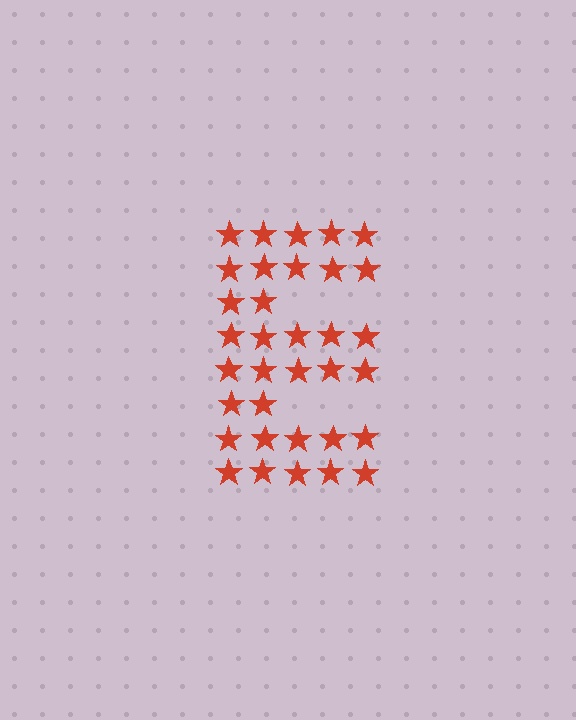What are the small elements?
The small elements are stars.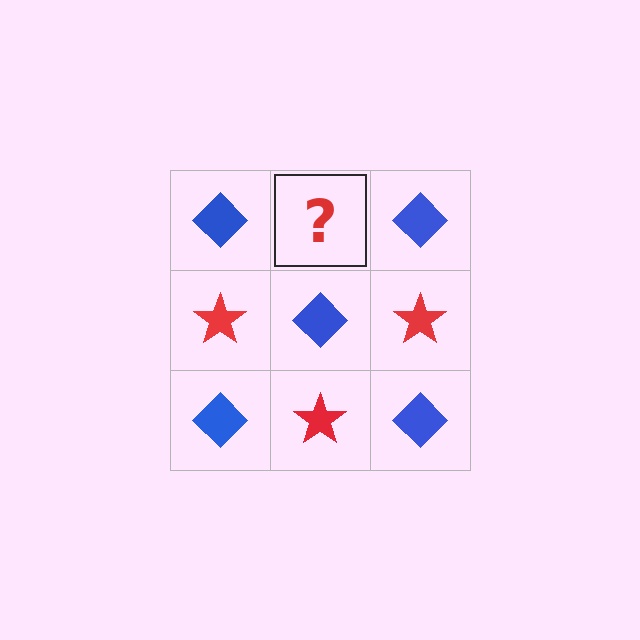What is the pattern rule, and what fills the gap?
The rule is that it alternates blue diamond and red star in a checkerboard pattern. The gap should be filled with a red star.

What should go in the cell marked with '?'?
The missing cell should contain a red star.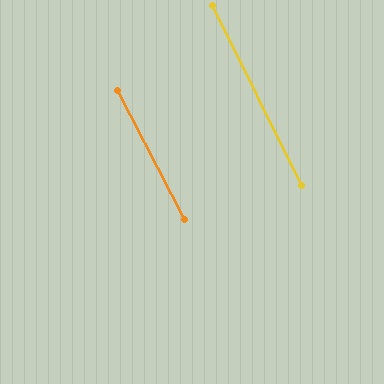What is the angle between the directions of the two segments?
Approximately 1 degree.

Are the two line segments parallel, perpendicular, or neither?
Parallel — their directions differ by only 1.2°.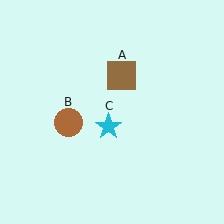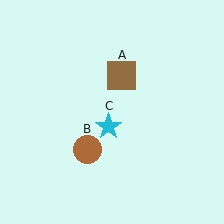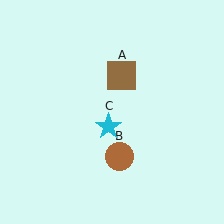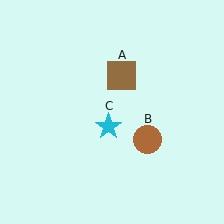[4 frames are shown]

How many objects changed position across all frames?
1 object changed position: brown circle (object B).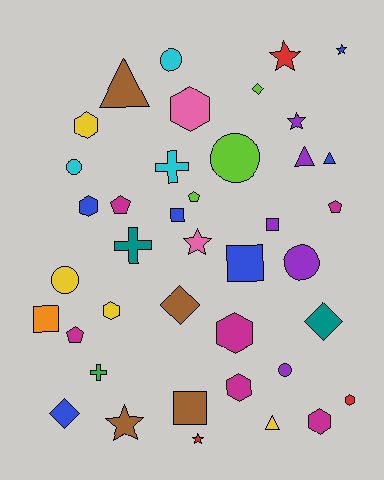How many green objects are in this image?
There is 1 green object.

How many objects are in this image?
There are 40 objects.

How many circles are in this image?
There are 6 circles.